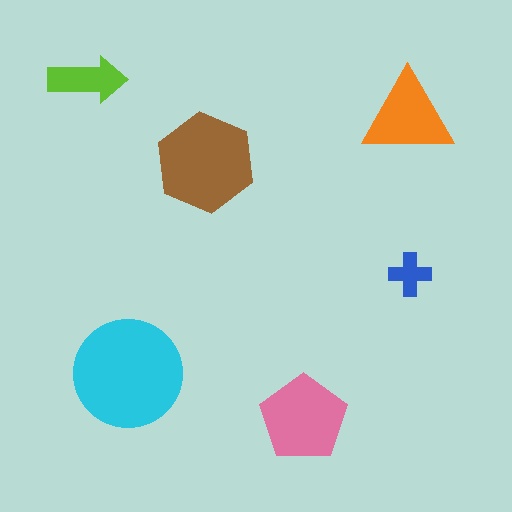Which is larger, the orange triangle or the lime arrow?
The orange triangle.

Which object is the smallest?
The blue cross.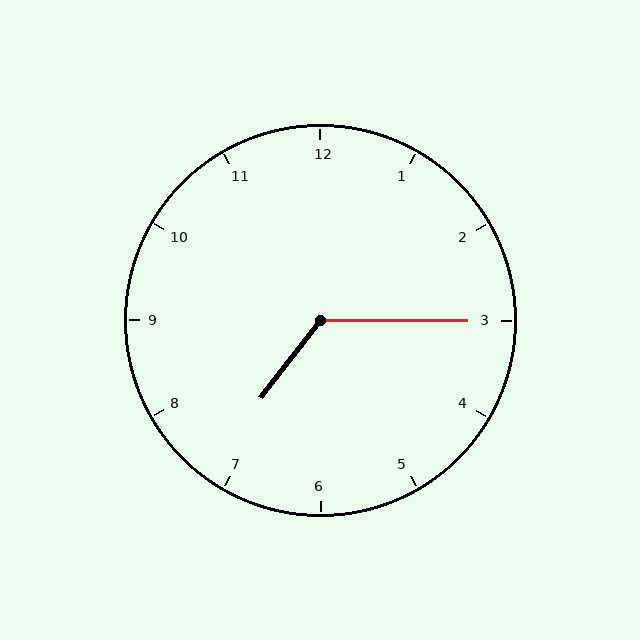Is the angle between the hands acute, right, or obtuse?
It is obtuse.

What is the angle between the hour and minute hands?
Approximately 128 degrees.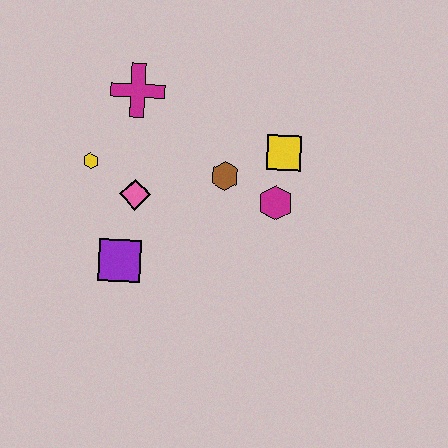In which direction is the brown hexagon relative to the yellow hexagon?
The brown hexagon is to the right of the yellow hexagon.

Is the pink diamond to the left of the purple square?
No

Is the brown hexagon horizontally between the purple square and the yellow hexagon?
No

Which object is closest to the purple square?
The pink diamond is closest to the purple square.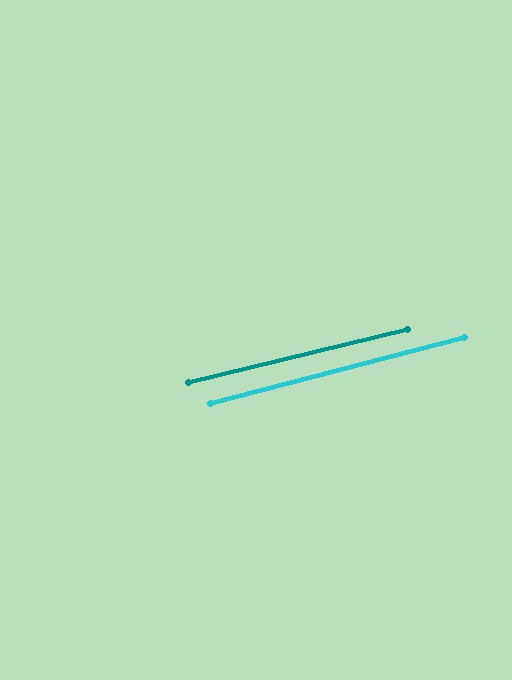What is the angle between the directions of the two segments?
Approximately 1 degree.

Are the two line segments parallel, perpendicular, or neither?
Parallel — their directions differ by only 1.0°.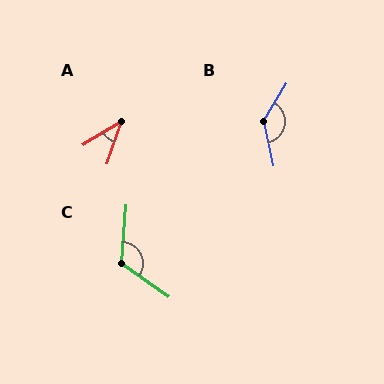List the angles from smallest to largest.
A (40°), C (121°), B (137°).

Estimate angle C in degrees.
Approximately 121 degrees.